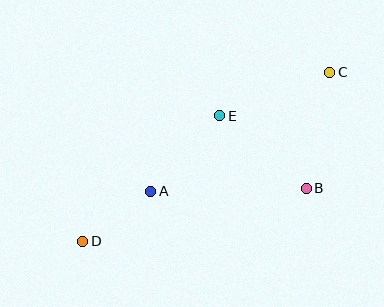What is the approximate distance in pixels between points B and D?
The distance between B and D is approximately 230 pixels.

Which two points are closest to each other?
Points A and D are closest to each other.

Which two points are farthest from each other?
Points C and D are farthest from each other.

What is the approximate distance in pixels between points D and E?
The distance between D and E is approximately 186 pixels.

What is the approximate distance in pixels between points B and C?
The distance between B and C is approximately 118 pixels.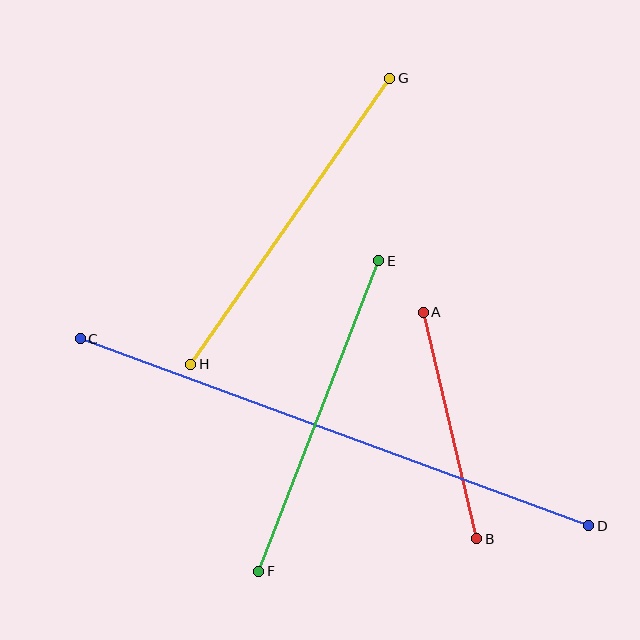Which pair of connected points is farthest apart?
Points C and D are farthest apart.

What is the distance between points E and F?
The distance is approximately 333 pixels.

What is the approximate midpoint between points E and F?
The midpoint is at approximately (319, 416) pixels.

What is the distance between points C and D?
The distance is approximately 542 pixels.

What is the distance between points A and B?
The distance is approximately 233 pixels.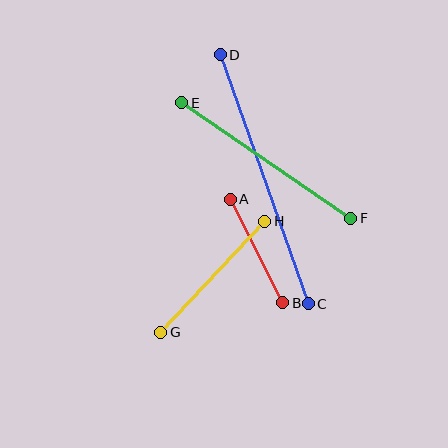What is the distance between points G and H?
The distance is approximately 152 pixels.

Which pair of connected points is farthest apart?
Points C and D are farthest apart.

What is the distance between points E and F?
The distance is approximately 205 pixels.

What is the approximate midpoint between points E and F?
The midpoint is at approximately (266, 161) pixels.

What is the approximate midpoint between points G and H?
The midpoint is at approximately (213, 277) pixels.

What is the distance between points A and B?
The distance is approximately 116 pixels.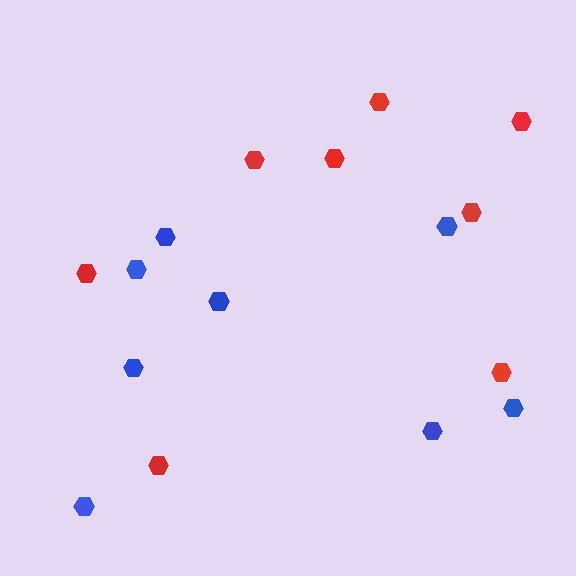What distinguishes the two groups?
There are 2 groups: one group of blue hexagons (8) and one group of red hexagons (8).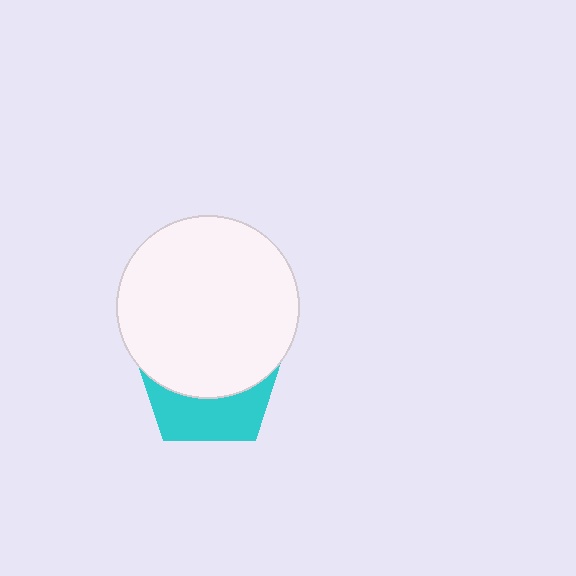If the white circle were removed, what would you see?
You would see the complete cyan pentagon.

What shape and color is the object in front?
The object in front is a white circle.